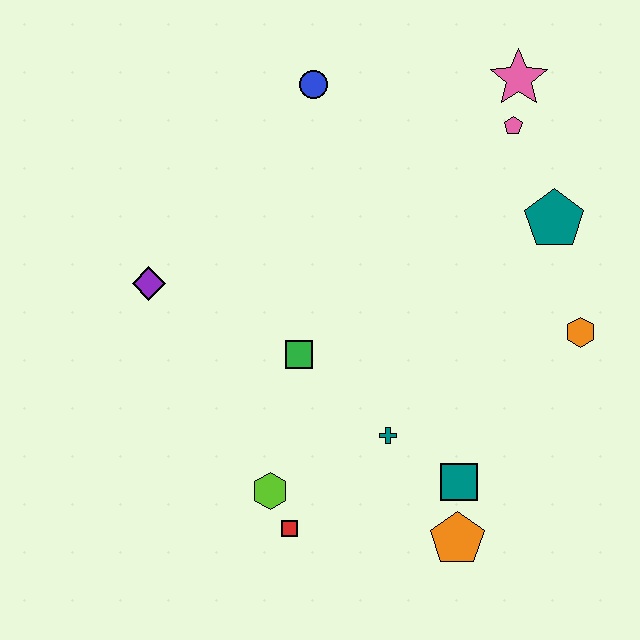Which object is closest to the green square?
The teal cross is closest to the green square.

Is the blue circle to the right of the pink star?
No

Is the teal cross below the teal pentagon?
Yes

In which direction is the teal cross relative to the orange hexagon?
The teal cross is to the left of the orange hexagon.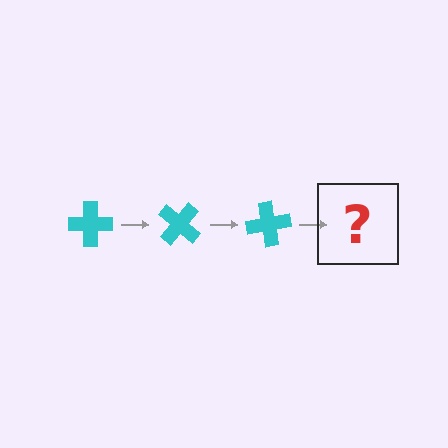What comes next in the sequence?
The next element should be a cyan cross rotated 120 degrees.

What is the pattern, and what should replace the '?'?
The pattern is that the cross rotates 40 degrees each step. The '?' should be a cyan cross rotated 120 degrees.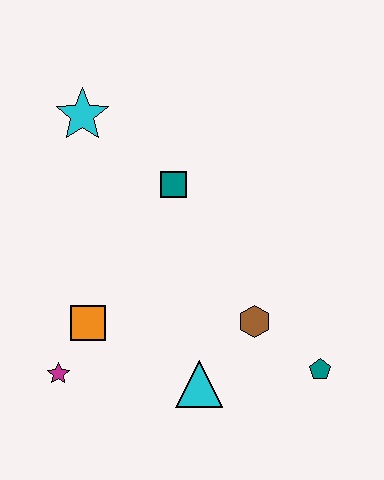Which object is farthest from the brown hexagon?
The cyan star is farthest from the brown hexagon.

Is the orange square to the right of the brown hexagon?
No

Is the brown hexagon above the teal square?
No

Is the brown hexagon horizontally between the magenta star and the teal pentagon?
Yes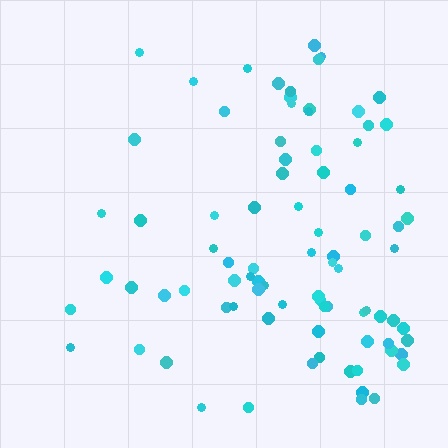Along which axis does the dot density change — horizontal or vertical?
Horizontal.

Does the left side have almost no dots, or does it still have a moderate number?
Still a moderate number, just noticeably fewer than the right.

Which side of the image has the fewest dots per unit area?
The left.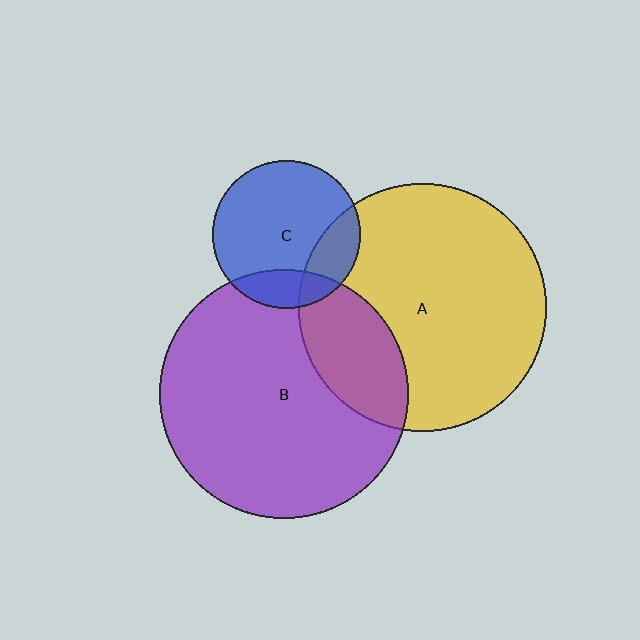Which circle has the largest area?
Circle B (purple).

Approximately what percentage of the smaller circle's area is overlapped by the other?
Approximately 25%.